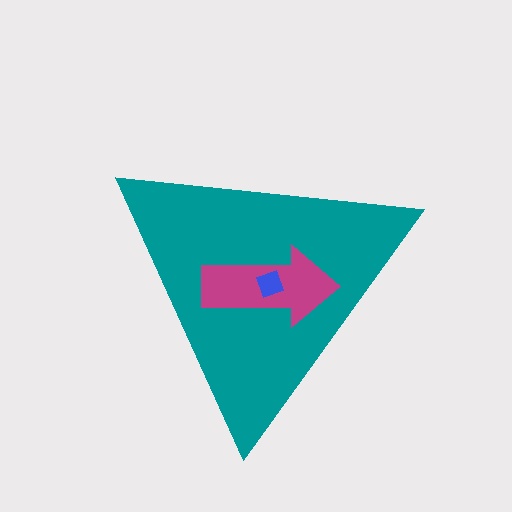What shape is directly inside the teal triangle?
The magenta arrow.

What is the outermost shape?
The teal triangle.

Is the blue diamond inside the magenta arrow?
Yes.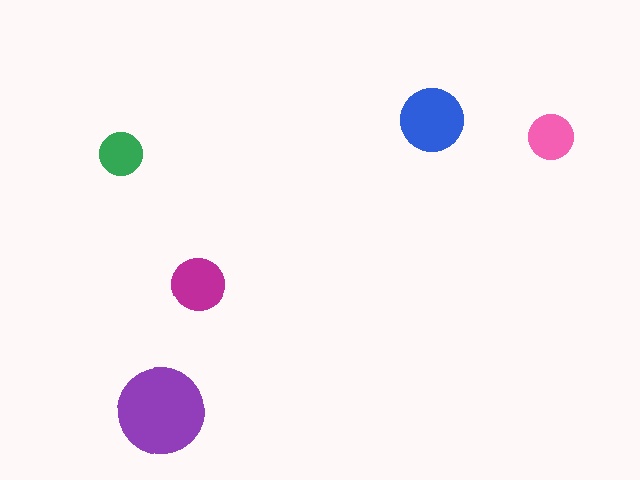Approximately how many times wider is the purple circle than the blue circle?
About 1.5 times wider.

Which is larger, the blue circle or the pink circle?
The blue one.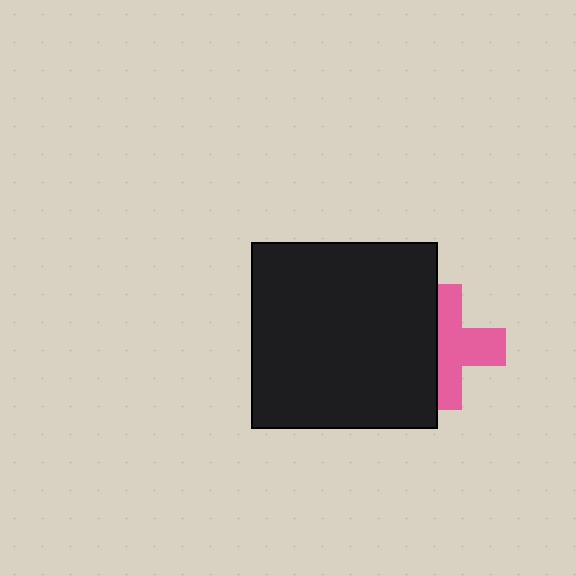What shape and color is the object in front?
The object in front is a black square.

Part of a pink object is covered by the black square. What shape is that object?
It is a cross.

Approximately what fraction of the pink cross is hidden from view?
Roughly 42% of the pink cross is hidden behind the black square.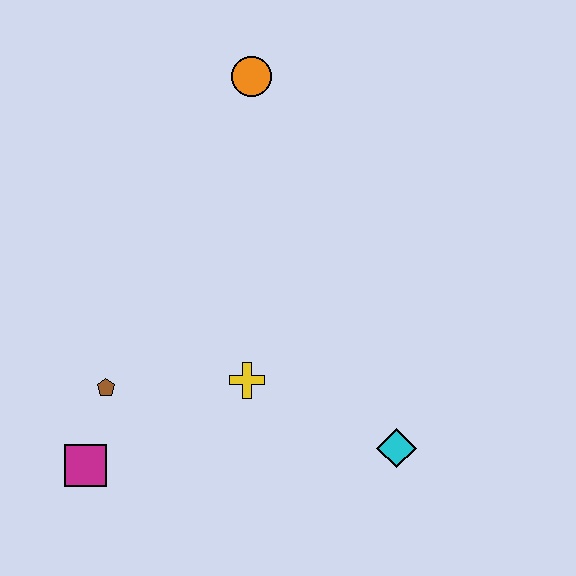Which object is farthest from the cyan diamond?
The orange circle is farthest from the cyan diamond.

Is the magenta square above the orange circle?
No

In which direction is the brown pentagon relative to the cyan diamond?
The brown pentagon is to the left of the cyan diamond.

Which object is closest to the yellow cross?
The brown pentagon is closest to the yellow cross.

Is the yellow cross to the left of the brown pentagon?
No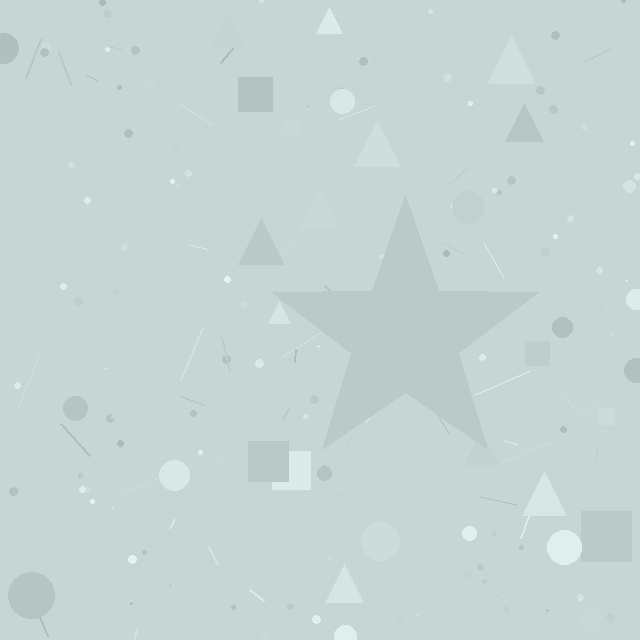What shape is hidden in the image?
A star is hidden in the image.